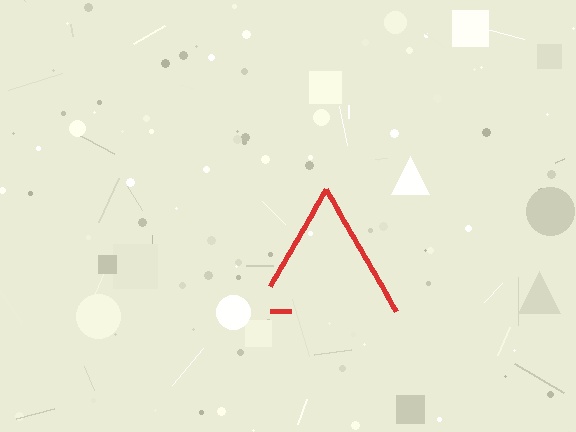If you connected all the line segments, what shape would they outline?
They would outline a triangle.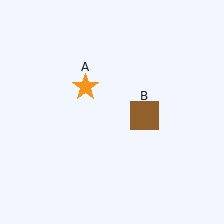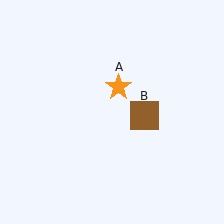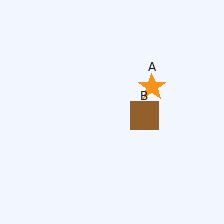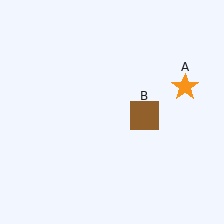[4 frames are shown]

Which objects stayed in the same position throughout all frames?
Brown square (object B) remained stationary.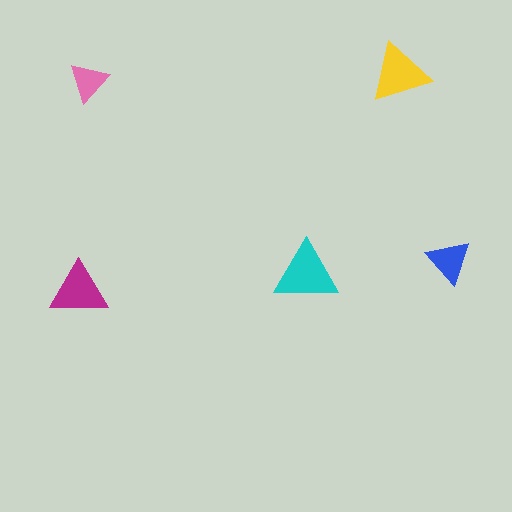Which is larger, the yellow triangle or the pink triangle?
The yellow one.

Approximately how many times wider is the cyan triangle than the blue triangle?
About 1.5 times wider.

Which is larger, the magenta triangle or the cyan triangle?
The cyan one.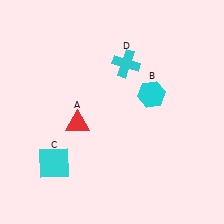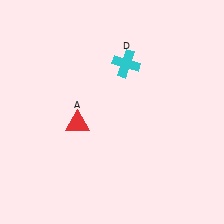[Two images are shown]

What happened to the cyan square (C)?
The cyan square (C) was removed in Image 2. It was in the bottom-left area of Image 1.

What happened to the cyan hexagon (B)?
The cyan hexagon (B) was removed in Image 2. It was in the top-right area of Image 1.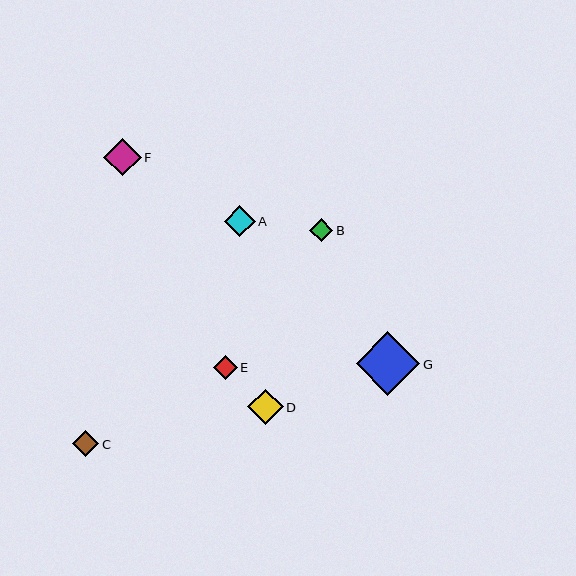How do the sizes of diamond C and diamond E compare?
Diamond C and diamond E are approximately the same size.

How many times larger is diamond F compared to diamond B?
Diamond F is approximately 1.6 times the size of diamond B.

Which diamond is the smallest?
Diamond B is the smallest with a size of approximately 23 pixels.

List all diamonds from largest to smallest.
From largest to smallest: G, F, D, A, C, E, B.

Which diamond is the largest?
Diamond G is the largest with a size of approximately 64 pixels.